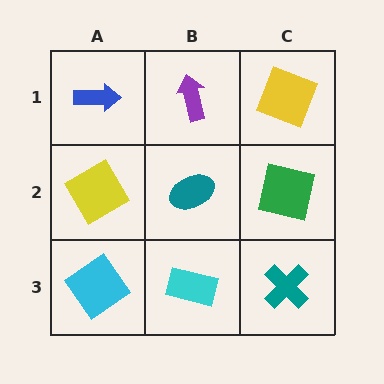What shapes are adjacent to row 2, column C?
A yellow square (row 1, column C), a teal cross (row 3, column C), a teal ellipse (row 2, column B).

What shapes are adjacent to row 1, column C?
A green square (row 2, column C), a purple arrow (row 1, column B).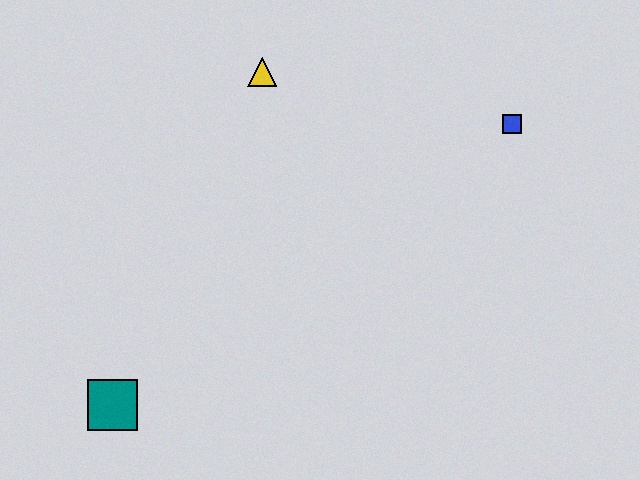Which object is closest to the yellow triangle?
The blue square is closest to the yellow triangle.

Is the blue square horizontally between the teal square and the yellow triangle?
No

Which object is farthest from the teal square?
The blue square is farthest from the teal square.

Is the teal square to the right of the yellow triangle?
No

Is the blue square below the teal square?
No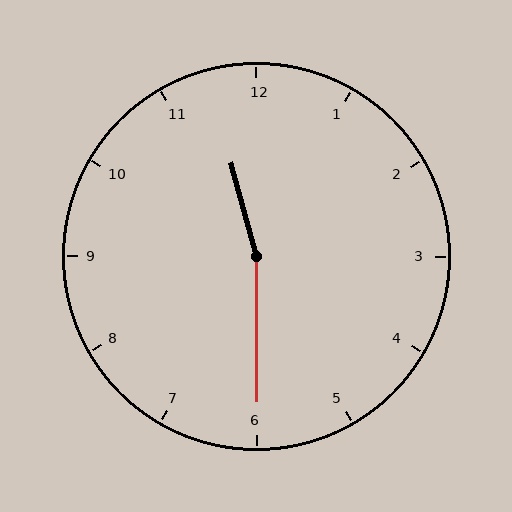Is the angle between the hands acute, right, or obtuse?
It is obtuse.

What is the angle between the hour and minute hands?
Approximately 165 degrees.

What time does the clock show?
11:30.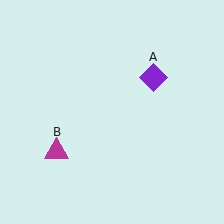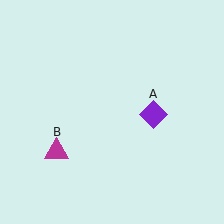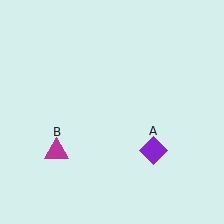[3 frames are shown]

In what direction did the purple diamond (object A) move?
The purple diamond (object A) moved down.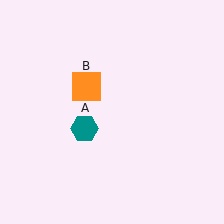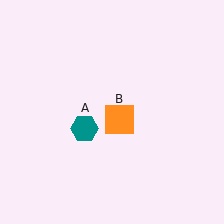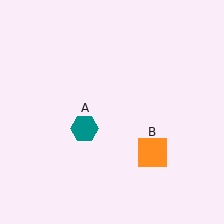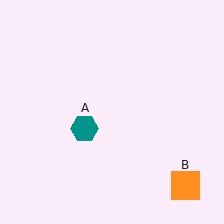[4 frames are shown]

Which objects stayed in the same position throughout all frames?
Teal hexagon (object A) remained stationary.